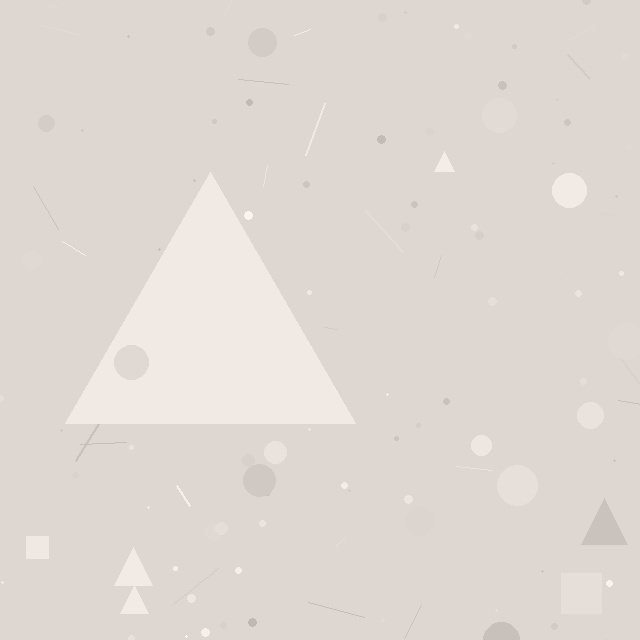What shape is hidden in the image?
A triangle is hidden in the image.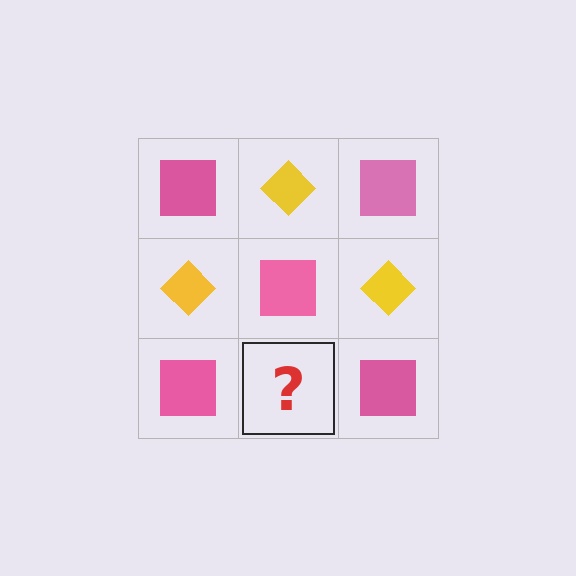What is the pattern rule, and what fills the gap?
The rule is that it alternates pink square and yellow diamond in a checkerboard pattern. The gap should be filled with a yellow diamond.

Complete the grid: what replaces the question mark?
The question mark should be replaced with a yellow diamond.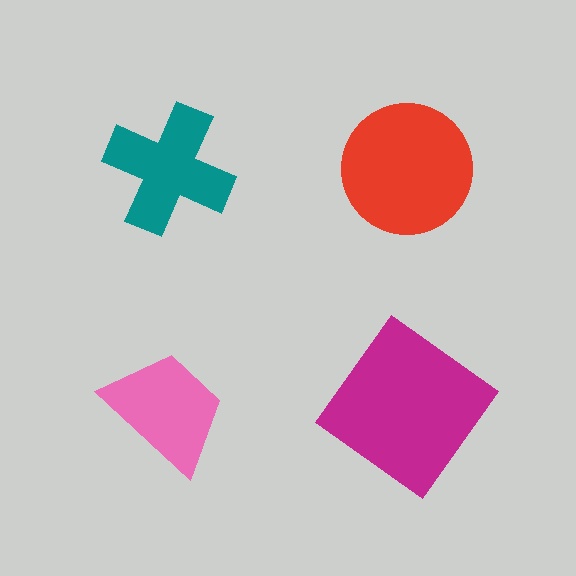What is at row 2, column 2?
A magenta diamond.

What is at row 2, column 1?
A pink trapezoid.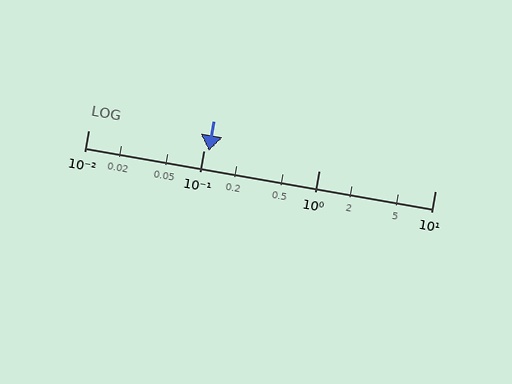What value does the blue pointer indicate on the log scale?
The pointer indicates approximately 0.11.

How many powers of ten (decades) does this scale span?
The scale spans 3 decades, from 0.01 to 10.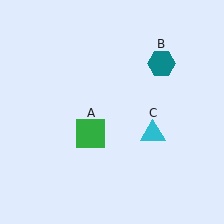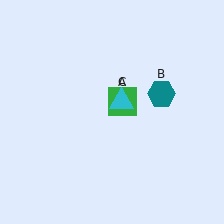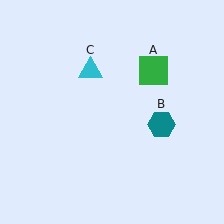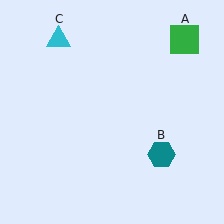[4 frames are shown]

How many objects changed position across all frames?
3 objects changed position: green square (object A), teal hexagon (object B), cyan triangle (object C).